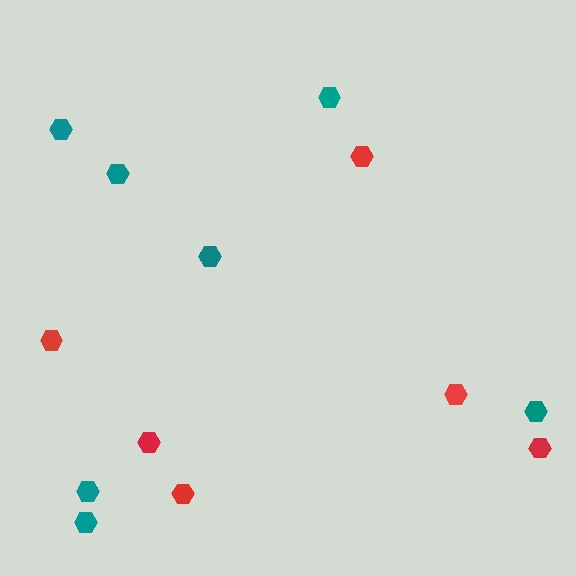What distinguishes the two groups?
There are 2 groups: one group of teal hexagons (7) and one group of red hexagons (6).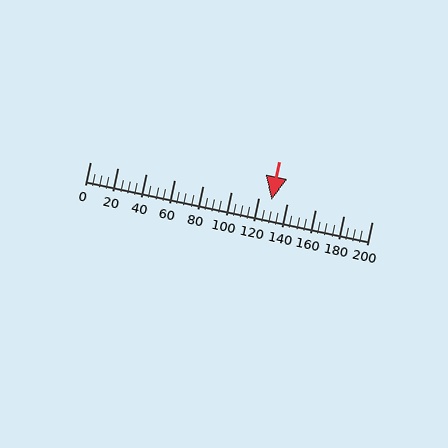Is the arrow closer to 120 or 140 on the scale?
The arrow is closer to 120.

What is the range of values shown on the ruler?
The ruler shows values from 0 to 200.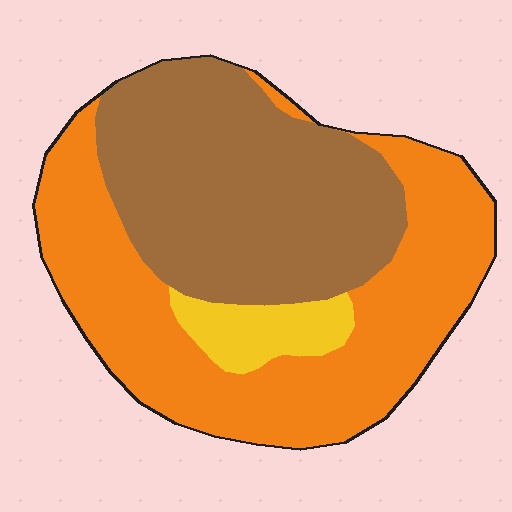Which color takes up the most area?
Orange, at roughly 50%.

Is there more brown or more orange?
Orange.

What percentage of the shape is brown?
Brown takes up between a third and a half of the shape.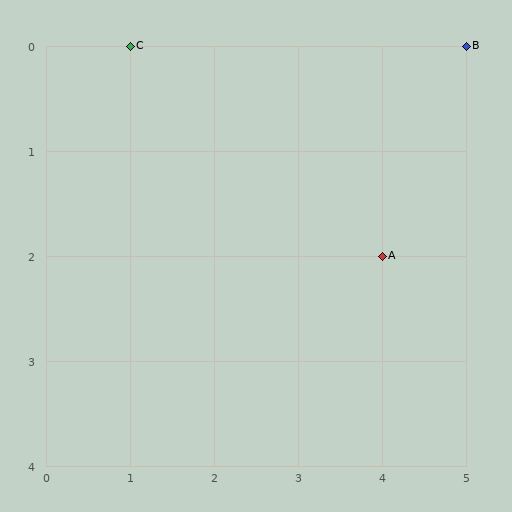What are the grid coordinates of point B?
Point B is at grid coordinates (5, 0).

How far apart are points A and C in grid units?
Points A and C are 3 columns and 2 rows apart (about 3.6 grid units diagonally).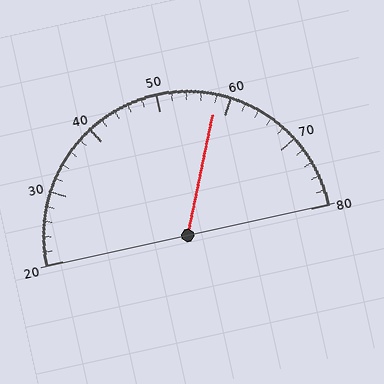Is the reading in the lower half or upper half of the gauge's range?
The reading is in the upper half of the range (20 to 80).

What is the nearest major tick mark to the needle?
The nearest major tick mark is 60.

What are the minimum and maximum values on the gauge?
The gauge ranges from 20 to 80.